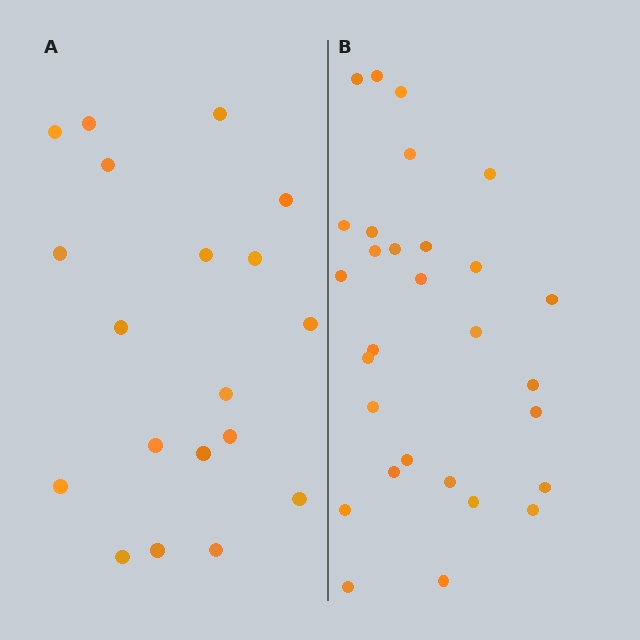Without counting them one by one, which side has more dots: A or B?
Region B (the right region) has more dots.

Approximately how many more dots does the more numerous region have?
Region B has roughly 10 or so more dots than region A.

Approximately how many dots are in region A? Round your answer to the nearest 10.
About 20 dots. (The exact count is 19, which rounds to 20.)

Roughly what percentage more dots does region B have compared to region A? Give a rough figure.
About 55% more.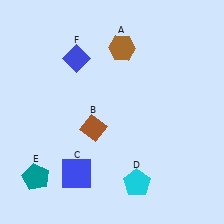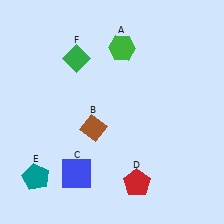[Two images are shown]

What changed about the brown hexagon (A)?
In Image 1, A is brown. In Image 2, it changed to green.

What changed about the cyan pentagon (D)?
In Image 1, D is cyan. In Image 2, it changed to red.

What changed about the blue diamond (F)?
In Image 1, F is blue. In Image 2, it changed to green.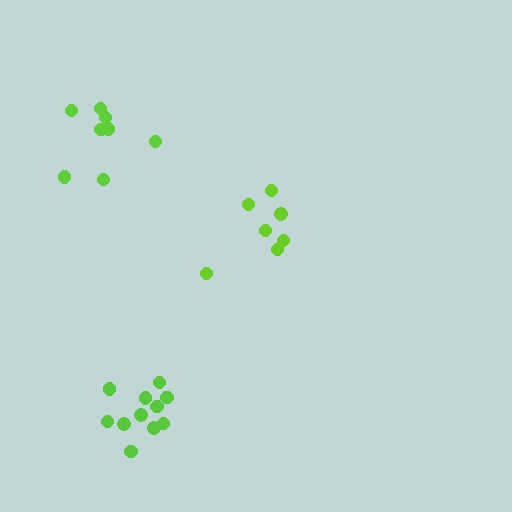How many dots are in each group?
Group 1: 7 dots, Group 2: 11 dots, Group 3: 8 dots (26 total).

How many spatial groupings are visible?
There are 3 spatial groupings.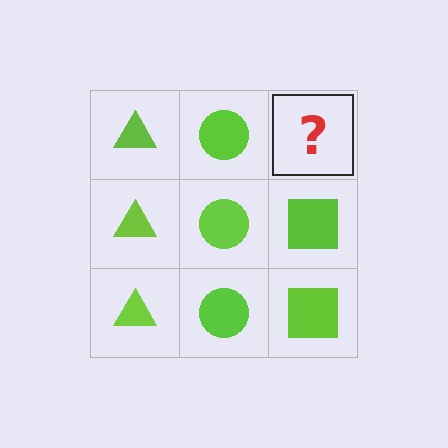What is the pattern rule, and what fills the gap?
The rule is that each column has a consistent shape. The gap should be filled with a lime square.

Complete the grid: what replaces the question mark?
The question mark should be replaced with a lime square.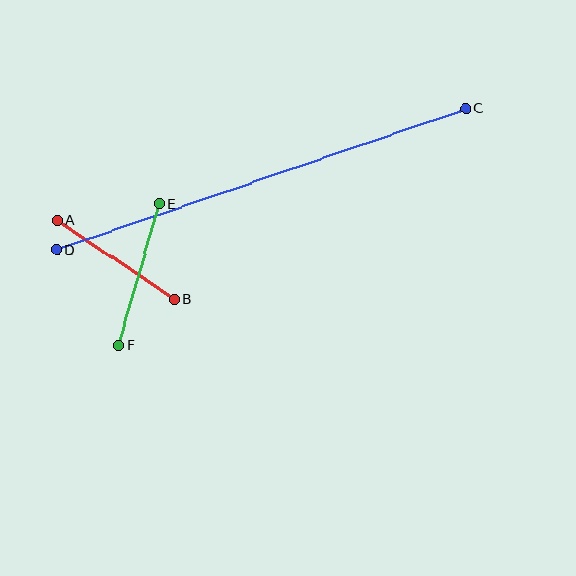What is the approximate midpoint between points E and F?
The midpoint is at approximately (139, 275) pixels.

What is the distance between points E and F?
The distance is approximately 148 pixels.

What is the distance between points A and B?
The distance is approximately 141 pixels.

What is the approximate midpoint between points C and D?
The midpoint is at approximately (261, 179) pixels.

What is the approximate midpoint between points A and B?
The midpoint is at approximately (116, 260) pixels.